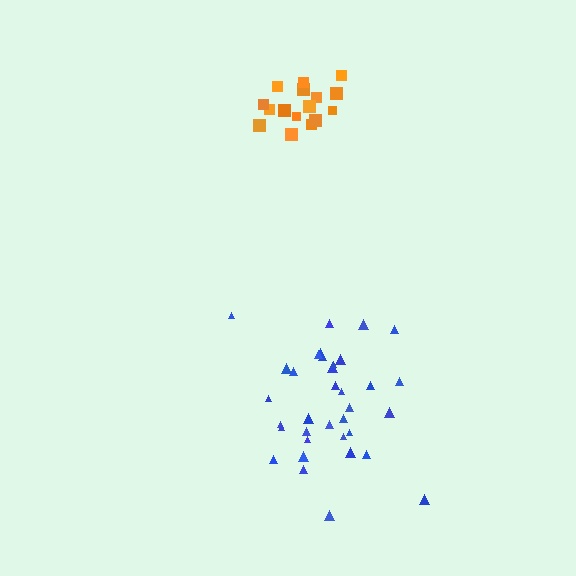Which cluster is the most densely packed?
Orange.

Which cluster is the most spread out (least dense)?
Blue.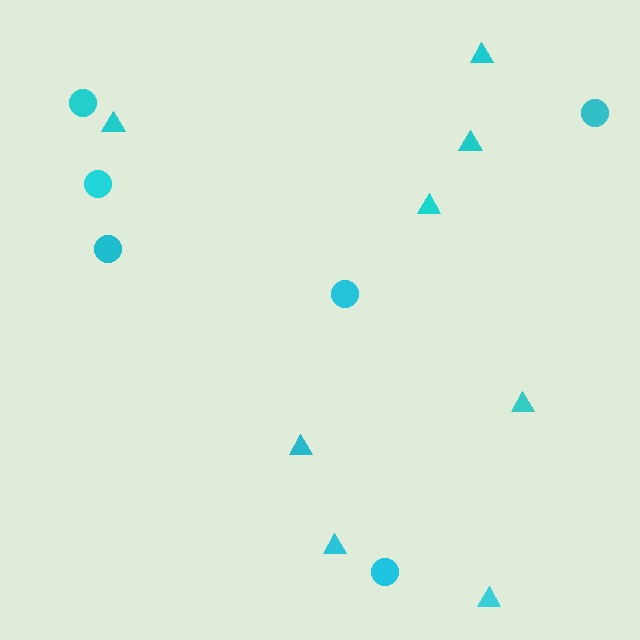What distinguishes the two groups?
There are 2 groups: one group of circles (6) and one group of triangles (8).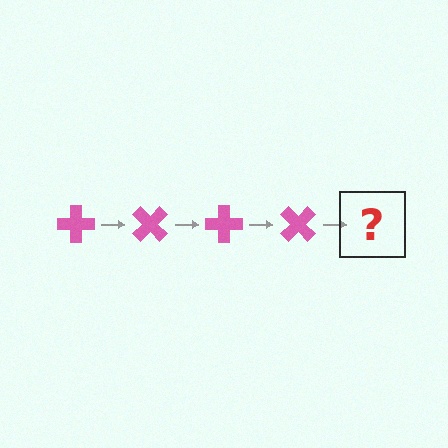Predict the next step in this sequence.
The next step is a pink cross rotated 180 degrees.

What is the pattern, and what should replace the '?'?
The pattern is that the cross rotates 45 degrees each step. The '?' should be a pink cross rotated 180 degrees.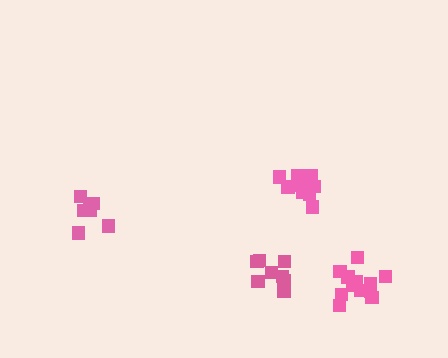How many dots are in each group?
Group 1: 12 dots, Group 2: 12 dots, Group 3: 7 dots, Group 4: 8 dots (39 total).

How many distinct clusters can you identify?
There are 4 distinct clusters.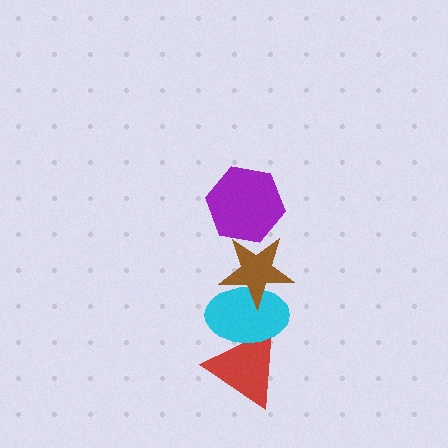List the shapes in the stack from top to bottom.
From top to bottom: the purple hexagon, the brown star, the cyan ellipse, the red triangle.